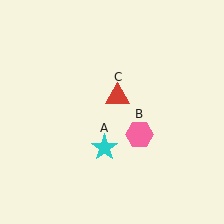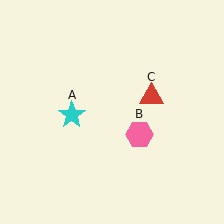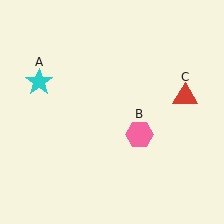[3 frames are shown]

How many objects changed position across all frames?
2 objects changed position: cyan star (object A), red triangle (object C).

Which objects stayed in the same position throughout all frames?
Pink hexagon (object B) remained stationary.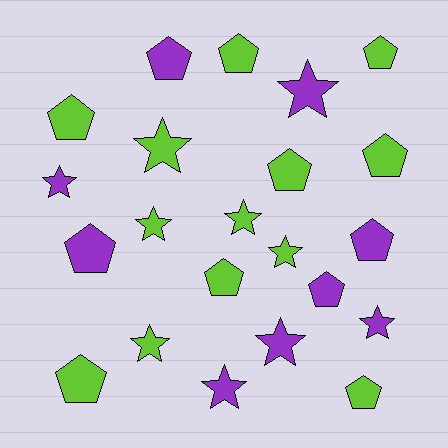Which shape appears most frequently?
Pentagon, with 12 objects.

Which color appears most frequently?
Lime, with 13 objects.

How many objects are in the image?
There are 22 objects.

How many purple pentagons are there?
There are 4 purple pentagons.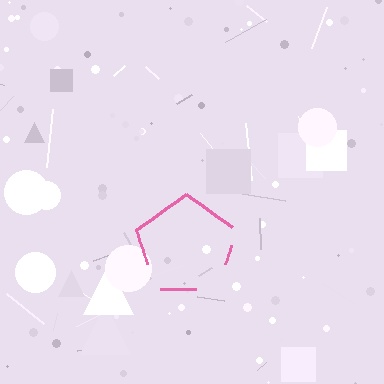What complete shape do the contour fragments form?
The contour fragments form a pentagon.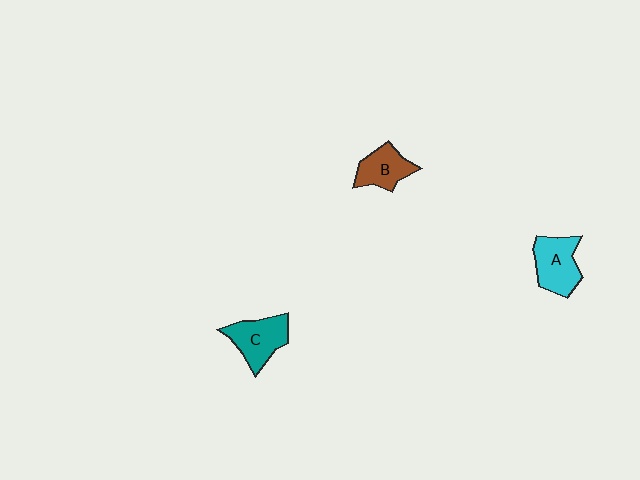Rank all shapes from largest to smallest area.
From largest to smallest: A (cyan), C (teal), B (brown).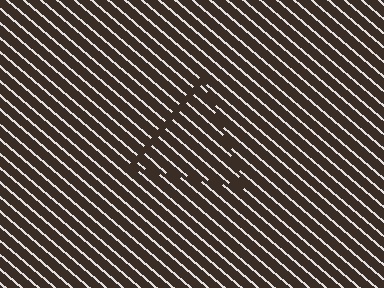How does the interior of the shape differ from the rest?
The interior of the shape contains the same grating, shifted by half a period — the contour is defined by the phase discontinuity where line-ends from the inner and outer gratings abut.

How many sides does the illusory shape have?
3 sides — the line-ends trace a triangle.